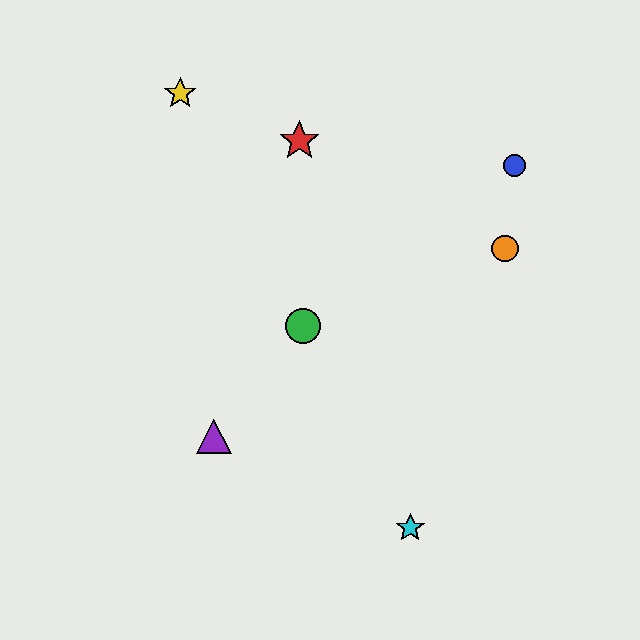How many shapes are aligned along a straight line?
3 shapes (the green circle, the yellow star, the cyan star) are aligned along a straight line.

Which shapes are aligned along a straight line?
The green circle, the yellow star, the cyan star are aligned along a straight line.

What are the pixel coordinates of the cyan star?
The cyan star is at (410, 528).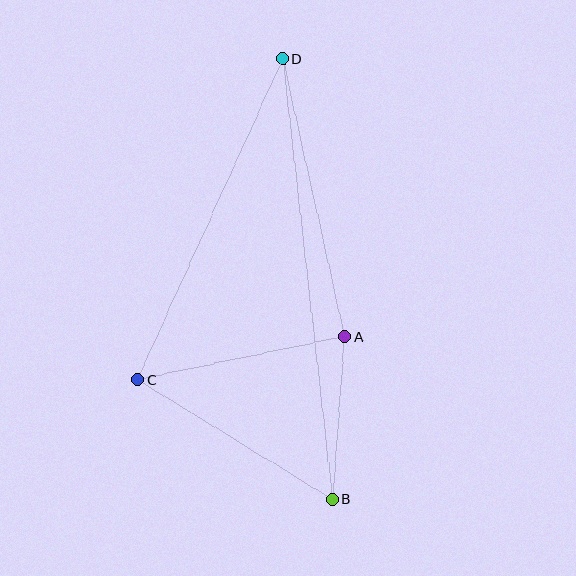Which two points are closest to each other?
Points A and B are closest to each other.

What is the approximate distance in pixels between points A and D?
The distance between A and D is approximately 285 pixels.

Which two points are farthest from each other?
Points B and D are farthest from each other.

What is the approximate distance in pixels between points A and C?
The distance between A and C is approximately 212 pixels.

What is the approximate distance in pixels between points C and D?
The distance between C and D is approximately 352 pixels.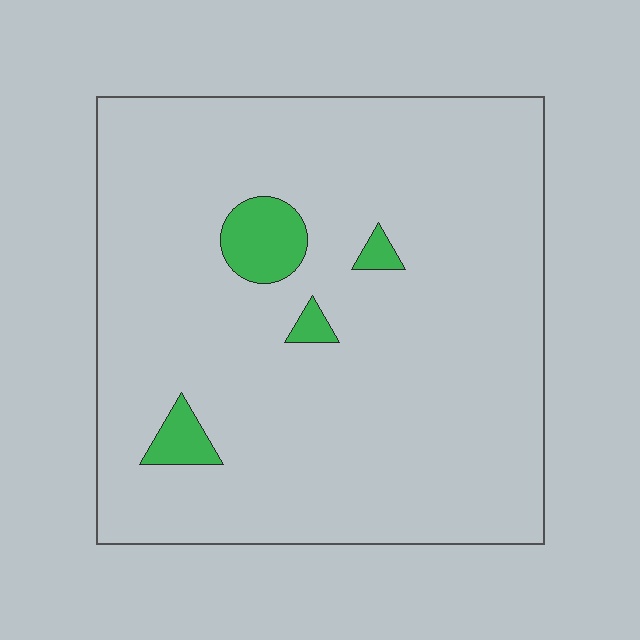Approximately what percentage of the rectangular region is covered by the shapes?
Approximately 5%.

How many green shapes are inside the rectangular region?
4.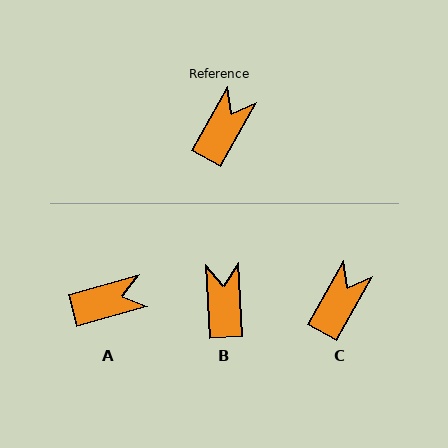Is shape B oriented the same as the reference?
No, it is off by about 32 degrees.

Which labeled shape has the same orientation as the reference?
C.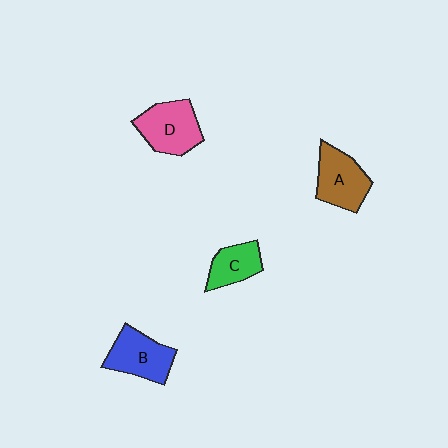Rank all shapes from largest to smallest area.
From largest to smallest: D (pink), B (blue), A (brown), C (green).